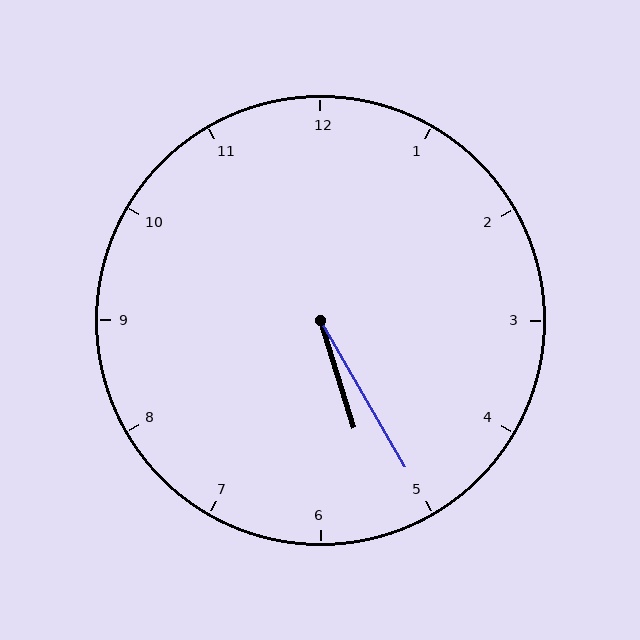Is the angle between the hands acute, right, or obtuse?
It is acute.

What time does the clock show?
5:25.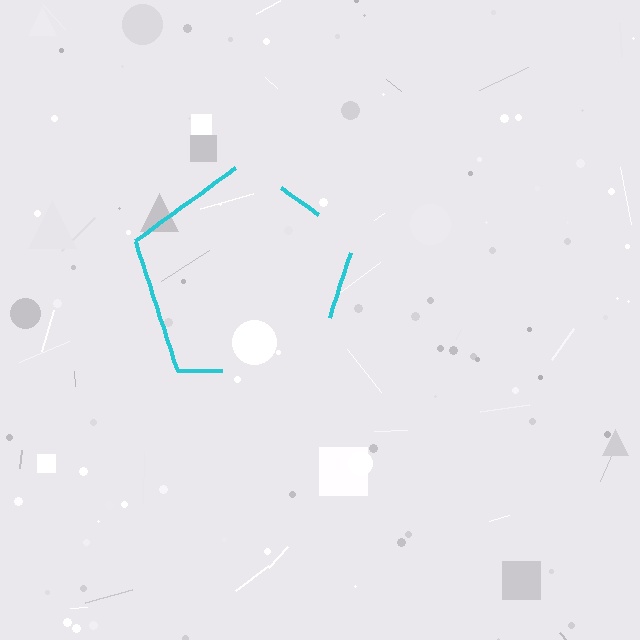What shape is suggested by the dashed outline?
The dashed outline suggests a pentagon.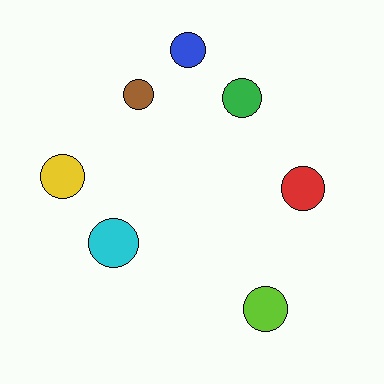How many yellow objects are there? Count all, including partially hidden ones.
There is 1 yellow object.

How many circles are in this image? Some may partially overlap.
There are 7 circles.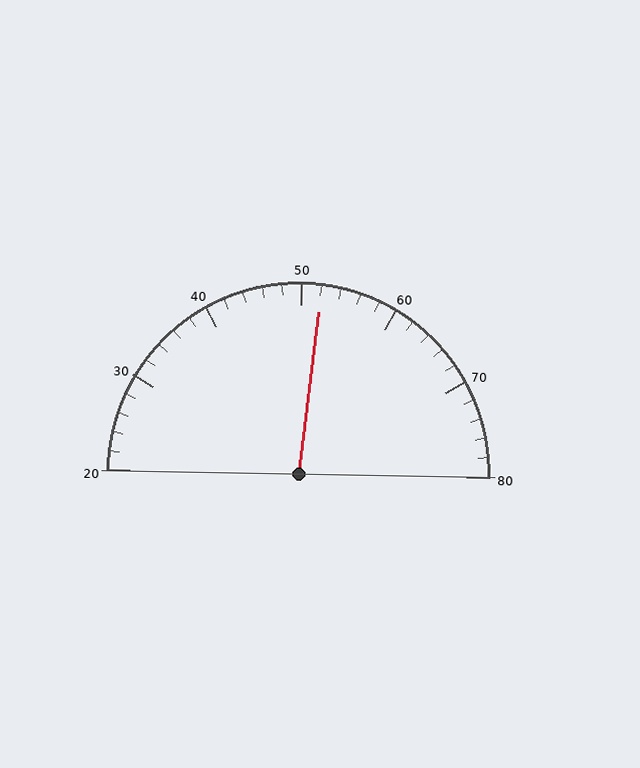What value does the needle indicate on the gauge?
The needle indicates approximately 52.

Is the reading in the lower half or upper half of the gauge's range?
The reading is in the upper half of the range (20 to 80).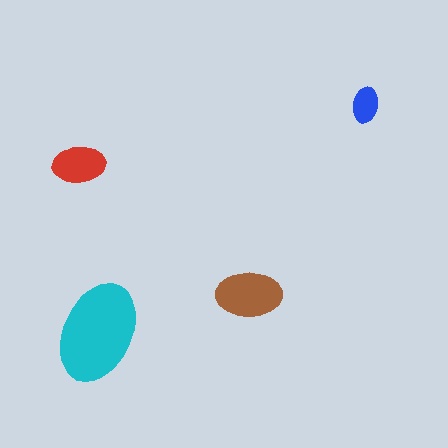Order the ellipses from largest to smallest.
the cyan one, the brown one, the red one, the blue one.